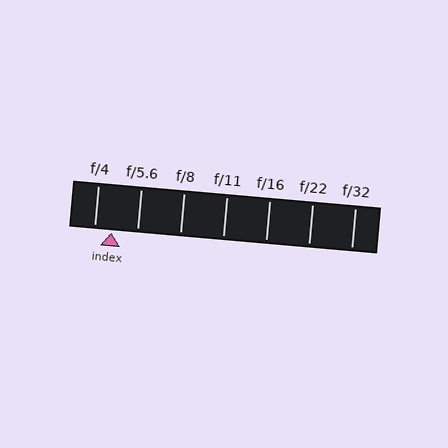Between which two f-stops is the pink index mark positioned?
The index mark is between f/4 and f/5.6.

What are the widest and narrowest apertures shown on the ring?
The widest aperture shown is f/4 and the narrowest is f/32.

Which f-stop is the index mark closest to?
The index mark is closest to f/4.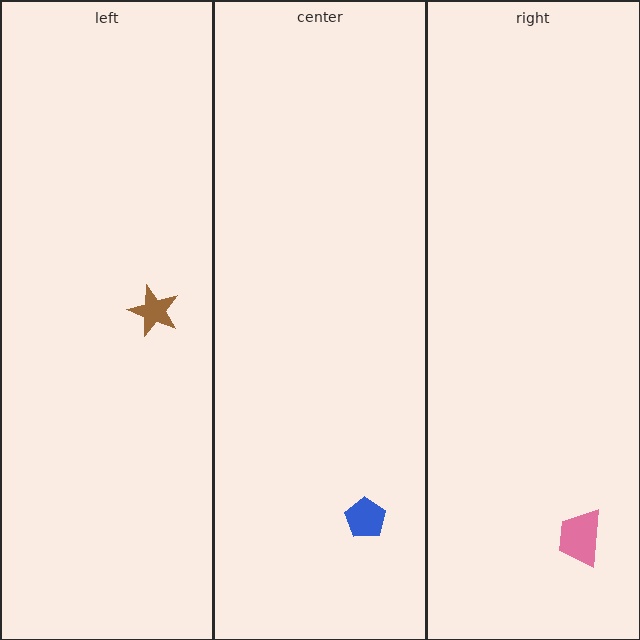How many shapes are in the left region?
1.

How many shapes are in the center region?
1.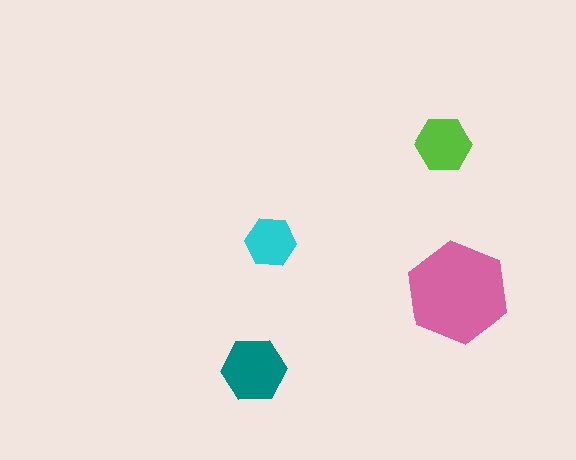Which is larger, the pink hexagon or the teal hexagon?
The pink one.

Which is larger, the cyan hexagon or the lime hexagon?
The lime one.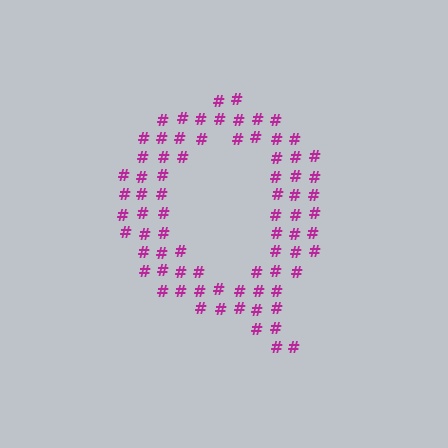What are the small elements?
The small elements are hash symbols.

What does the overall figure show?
The overall figure shows the letter Q.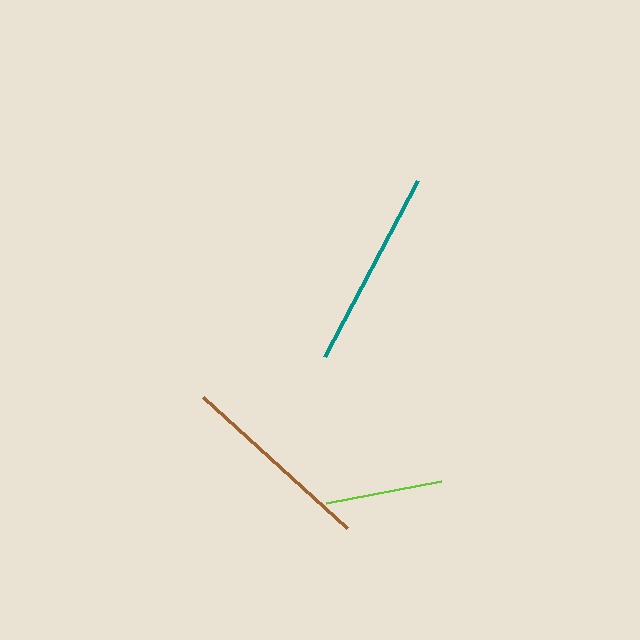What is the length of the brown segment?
The brown segment is approximately 195 pixels long.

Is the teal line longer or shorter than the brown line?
The teal line is longer than the brown line.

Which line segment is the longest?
The teal line is the longest at approximately 199 pixels.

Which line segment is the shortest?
The lime line is the shortest at approximately 117 pixels.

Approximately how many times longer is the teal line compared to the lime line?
The teal line is approximately 1.7 times the length of the lime line.